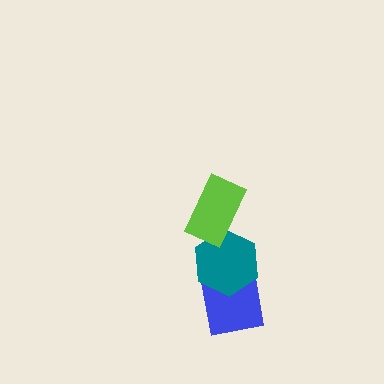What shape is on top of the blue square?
The teal hexagon is on top of the blue square.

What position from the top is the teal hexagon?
The teal hexagon is 2nd from the top.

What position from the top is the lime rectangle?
The lime rectangle is 1st from the top.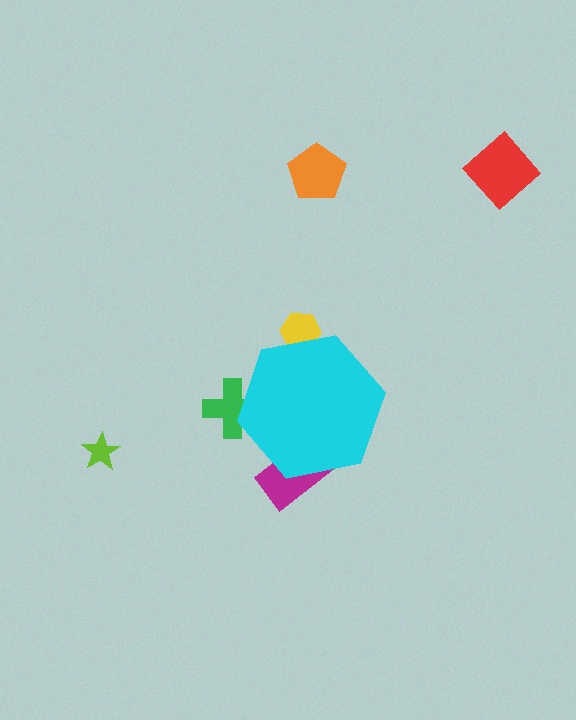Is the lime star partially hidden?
No, the lime star is fully visible.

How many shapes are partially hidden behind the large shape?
3 shapes are partially hidden.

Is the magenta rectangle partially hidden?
Yes, the magenta rectangle is partially hidden behind the cyan hexagon.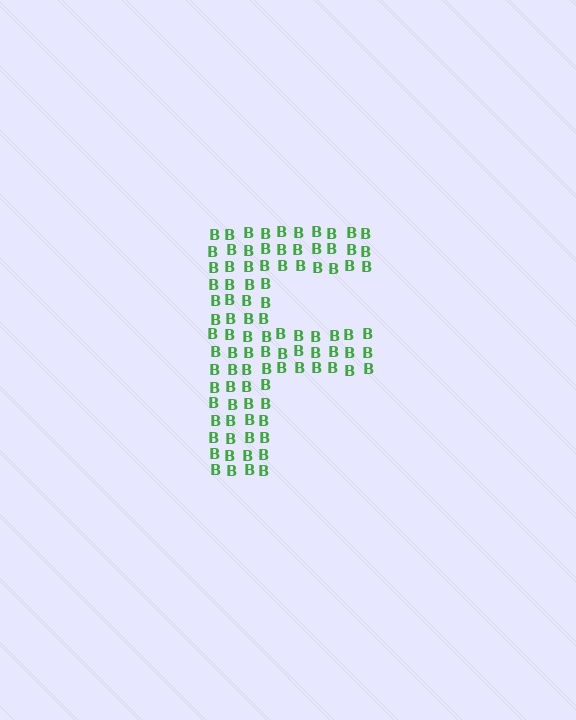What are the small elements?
The small elements are letter B's.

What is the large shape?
The large shape is the letter F.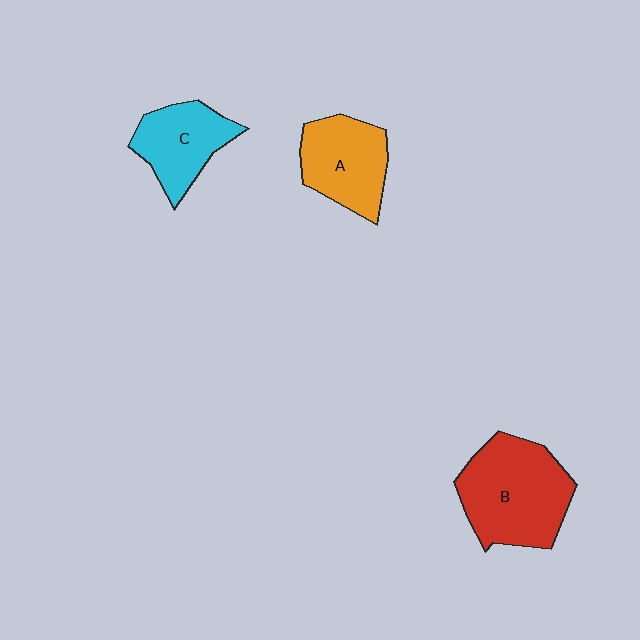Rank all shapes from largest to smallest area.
From largest to smallest: B (red), A (orange), C (cyan).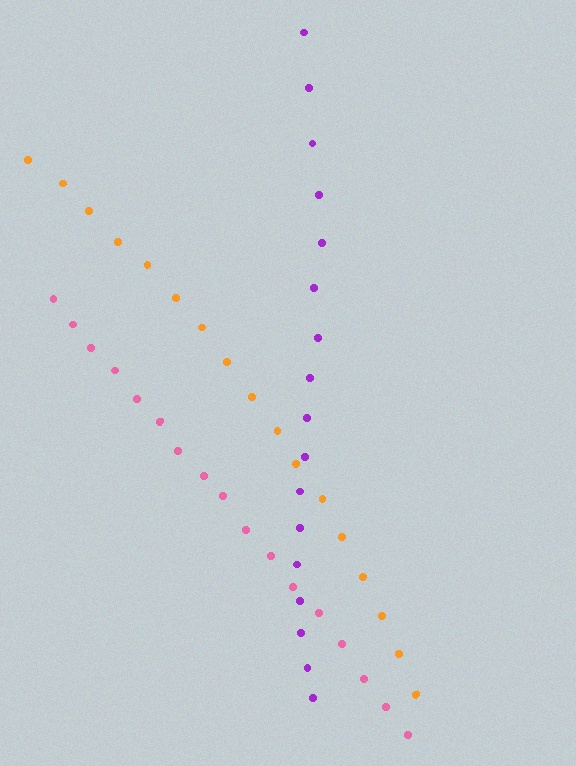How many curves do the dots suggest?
There are 3 distinct paths.